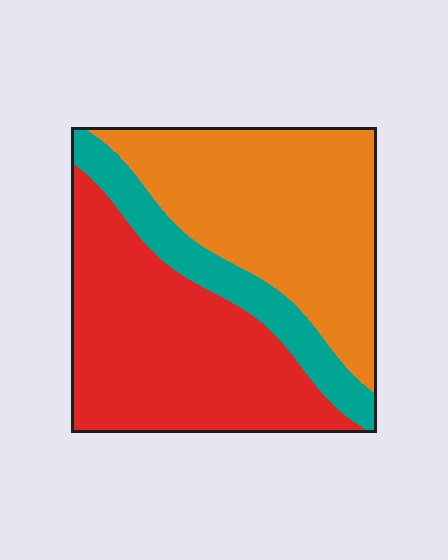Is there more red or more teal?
Red.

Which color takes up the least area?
Teal, at roughly 15%.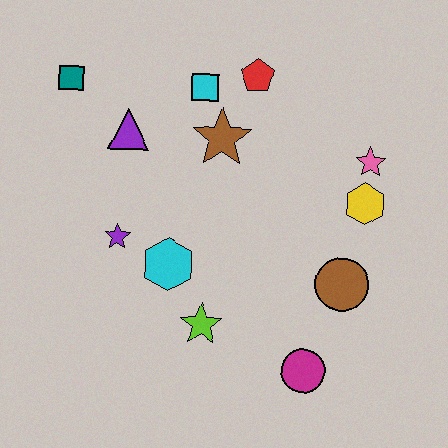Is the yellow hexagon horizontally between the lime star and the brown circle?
No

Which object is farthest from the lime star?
The teal square is farthest from the lime star.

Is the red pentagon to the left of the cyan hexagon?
No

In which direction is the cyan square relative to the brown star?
The cyan square is above the brown star.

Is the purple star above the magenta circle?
Yes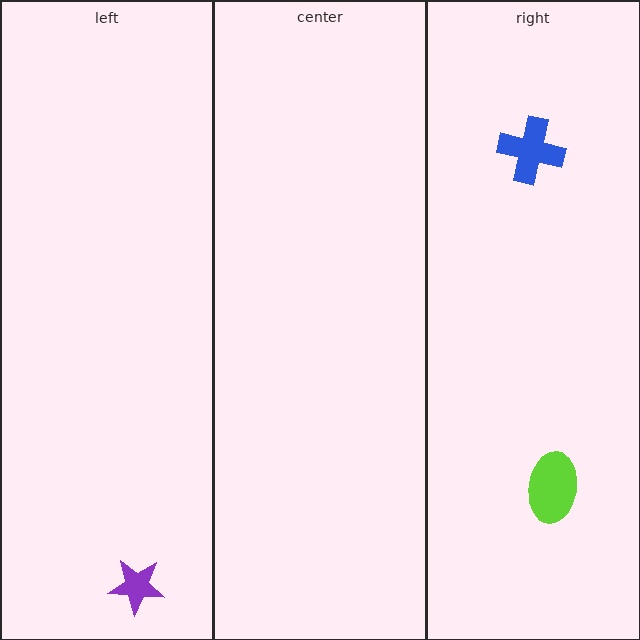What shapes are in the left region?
The purple star.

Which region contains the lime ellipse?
The right region.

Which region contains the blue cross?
The right region.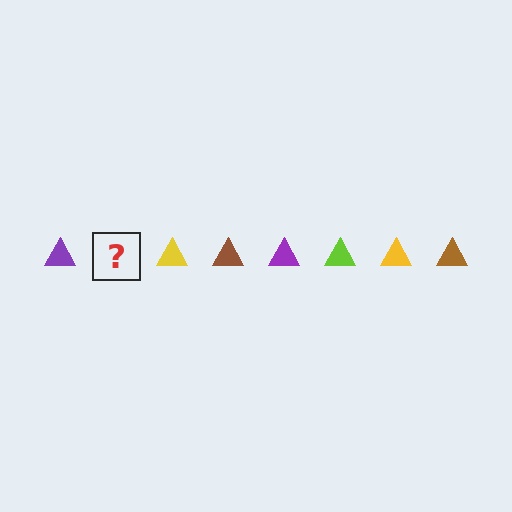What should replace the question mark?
The question mark should be replaced with a lime triangle.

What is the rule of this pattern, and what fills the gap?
The rule is that the pattern cycles through purple, lime, yellow, brown triangles. The gap should be filled with a lime triangle.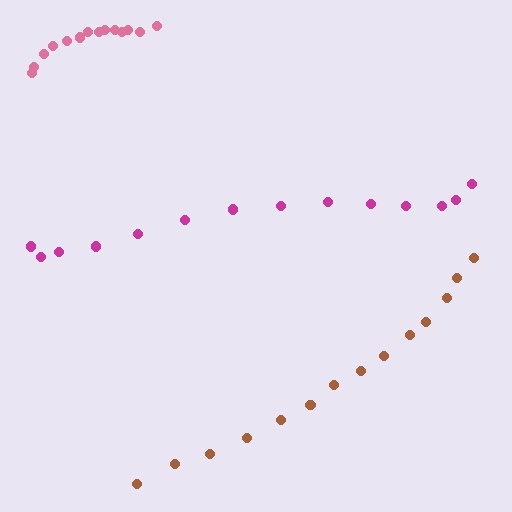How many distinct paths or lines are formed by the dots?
There are 3 distinct paths.